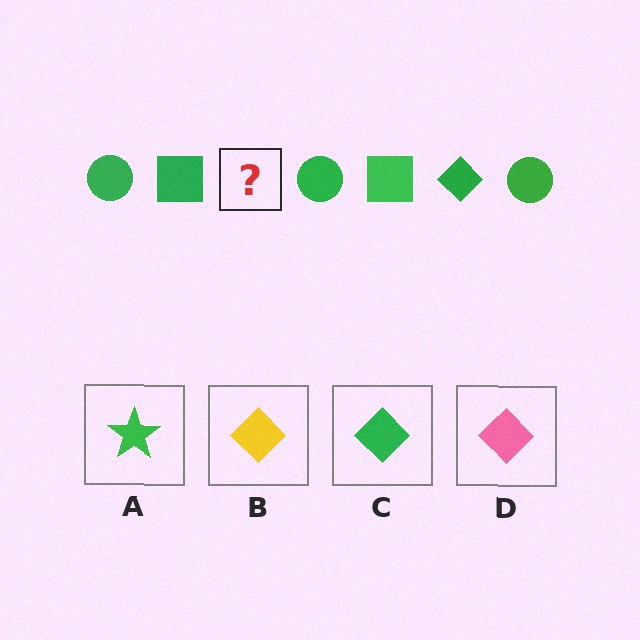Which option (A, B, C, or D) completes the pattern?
C.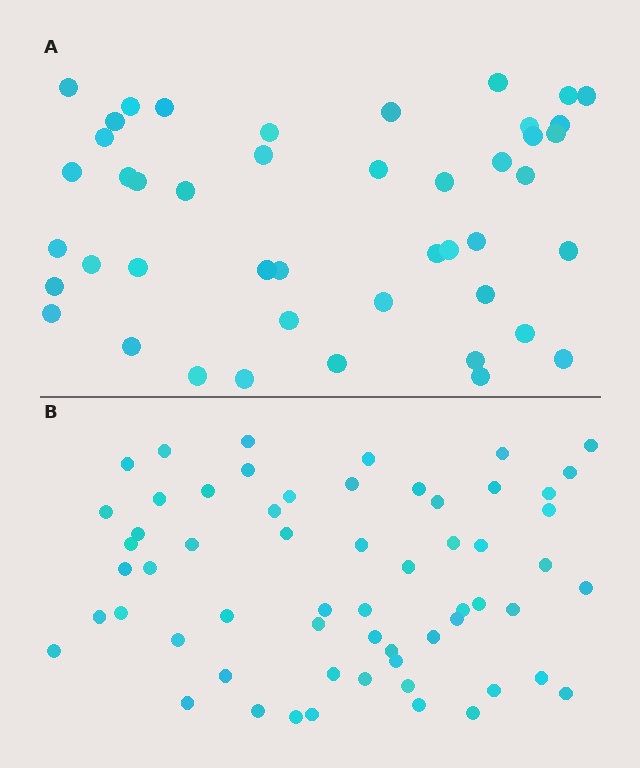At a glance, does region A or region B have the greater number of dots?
Region B (the bottom region) has more dots.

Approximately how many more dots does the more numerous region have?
Region B has approximately 15 more dots than region A.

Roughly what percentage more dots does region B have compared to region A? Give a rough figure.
About 35% more.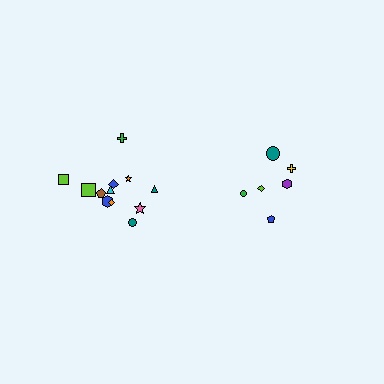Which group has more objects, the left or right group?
The left group.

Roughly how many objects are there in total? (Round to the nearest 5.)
Roughly 20 objects in total.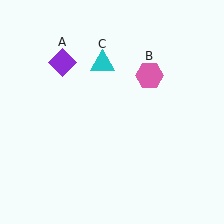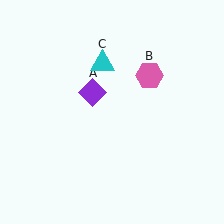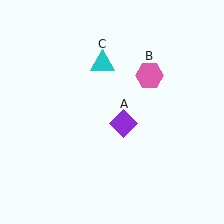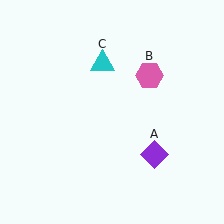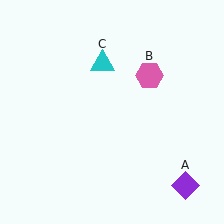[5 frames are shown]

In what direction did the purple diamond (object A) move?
The purple diamond (object A) moved down and to the right.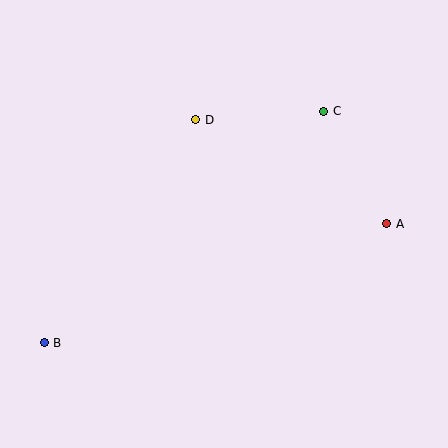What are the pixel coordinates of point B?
Point B is at (44, 343).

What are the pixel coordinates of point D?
Point D is at (196, 120).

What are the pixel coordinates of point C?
Point C is at (324, 111).